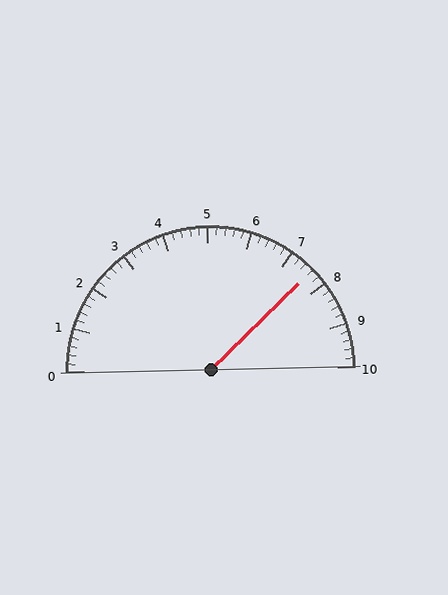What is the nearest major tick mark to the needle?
The nearest major tick mark is 8.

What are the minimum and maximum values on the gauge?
The gauge ranges from 0 to 10.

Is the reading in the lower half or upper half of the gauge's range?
The reading is in the upper half of the range (0 to 10).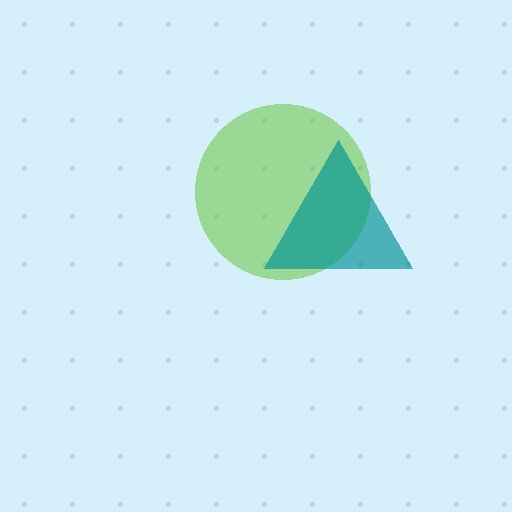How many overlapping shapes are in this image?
There are 2 overlapping shapes in the image.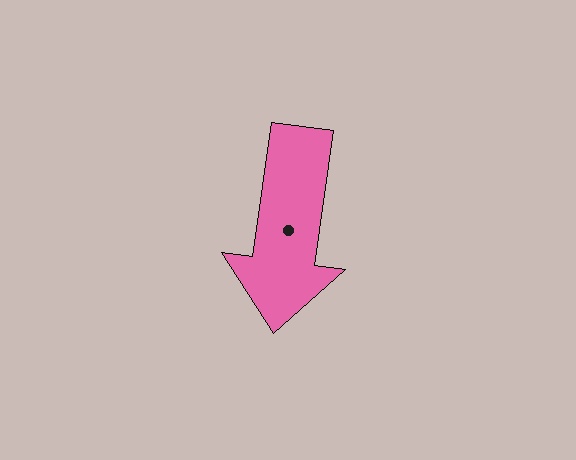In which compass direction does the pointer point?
South.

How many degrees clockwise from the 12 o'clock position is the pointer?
Approximately 188 degrees.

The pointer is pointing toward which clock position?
Roughly 6 o'clock.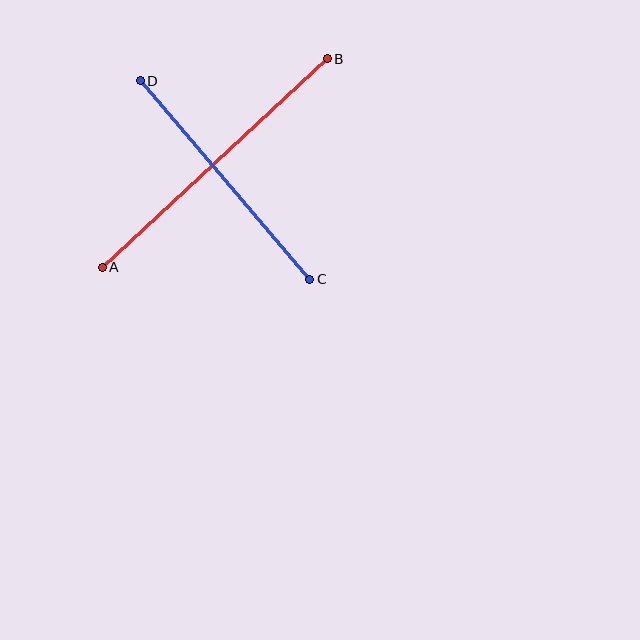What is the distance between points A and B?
The distance is approximately 307 pixels.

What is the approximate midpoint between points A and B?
The midpoint is at approximately (215, 163) pixels.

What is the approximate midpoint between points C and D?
The midpoint is at approximately (225, 180) pixels.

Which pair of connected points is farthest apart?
Points A and B are farthest apart.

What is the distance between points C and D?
The distance is approximately 261 pixels.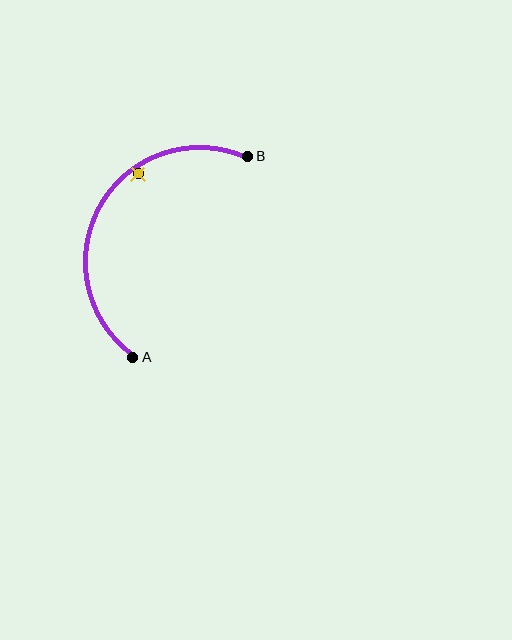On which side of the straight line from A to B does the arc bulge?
The arc bulges to the left of the straight line connecting A and B.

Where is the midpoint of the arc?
The arc midpoint is the point on the curve farthest from the straight line joining A and B. It sits to the left of that line.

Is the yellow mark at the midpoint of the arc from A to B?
No — the yellow mark does not lie on the arc at all. It sits slightly inside the curve.